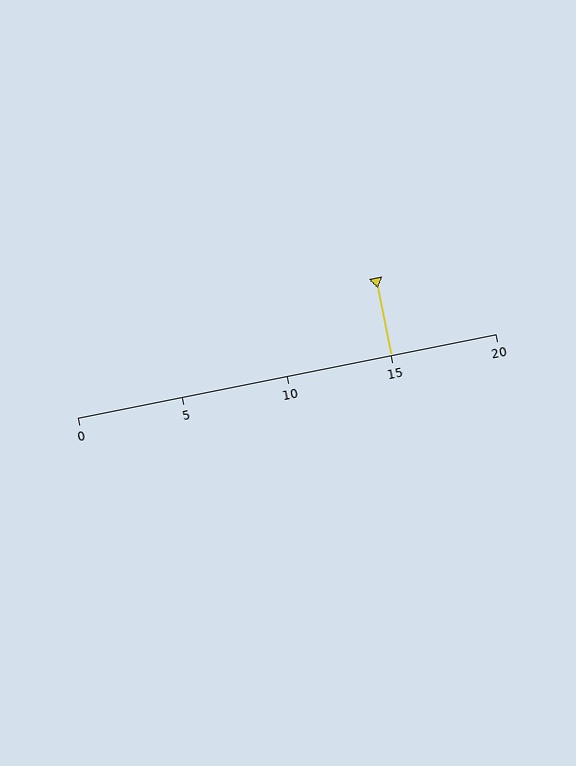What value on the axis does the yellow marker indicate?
The marker indicates approximately 15.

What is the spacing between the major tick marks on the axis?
The major ticks are spaced 5 apart.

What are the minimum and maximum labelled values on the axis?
The axis runs from 0 to 20.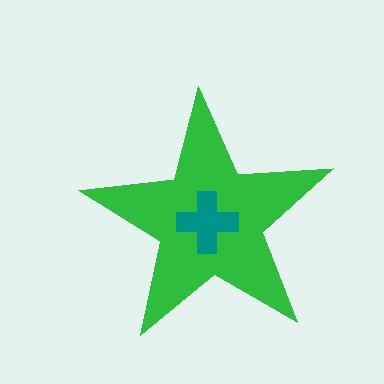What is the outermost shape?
The green star.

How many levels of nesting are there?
2.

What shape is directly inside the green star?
The teal cross.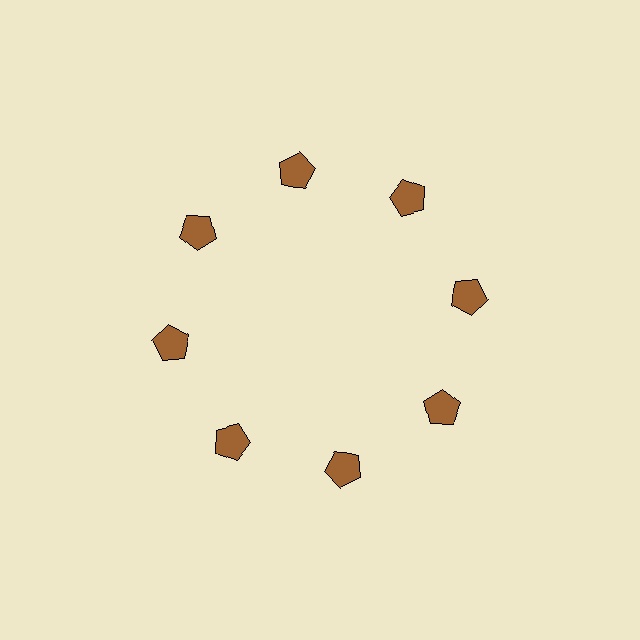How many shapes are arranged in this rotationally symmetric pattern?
There are 8 shapes, arranged in 8 groups of 1.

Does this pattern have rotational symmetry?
Yes, this pattern has 8-fold rotational symmetry. It looks the same after rotating 45 degrees around the center.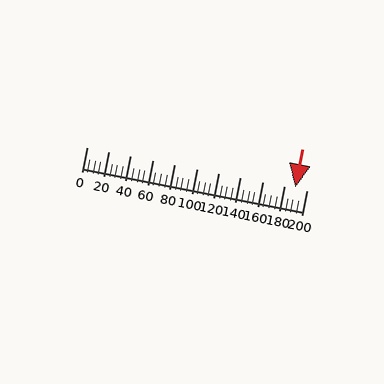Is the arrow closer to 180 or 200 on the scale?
The arrow is closer to 200.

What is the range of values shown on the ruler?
The ruler shows values from 0 to 200.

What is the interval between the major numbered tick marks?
The major tick marks are spaced 20 units apart.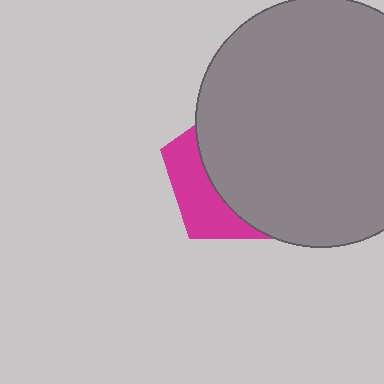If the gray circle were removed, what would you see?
You would see the complete magenta pentagon.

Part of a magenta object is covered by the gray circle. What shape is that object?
It is a pentagon.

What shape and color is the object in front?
The object in front is a gray circle.